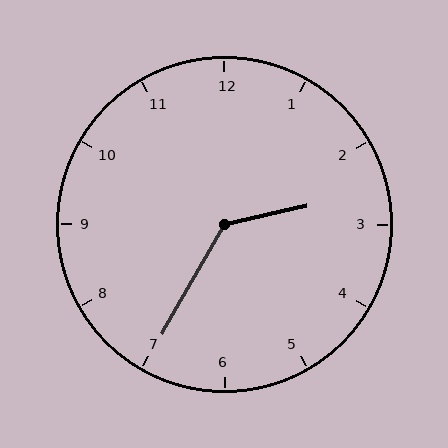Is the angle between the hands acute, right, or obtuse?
It is obtuse.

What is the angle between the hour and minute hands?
Approximately 132 degrees.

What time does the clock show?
2:35.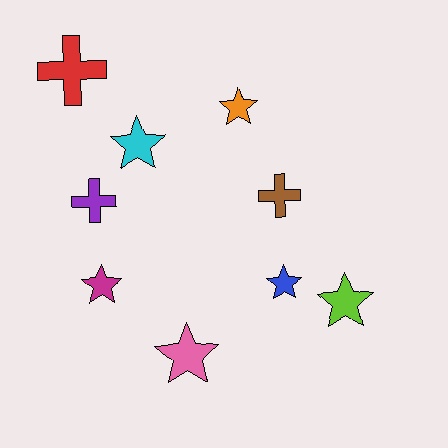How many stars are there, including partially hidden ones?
There are 6 stars.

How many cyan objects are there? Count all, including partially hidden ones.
There is 1 cyan object.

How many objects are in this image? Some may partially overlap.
There are 9 objects.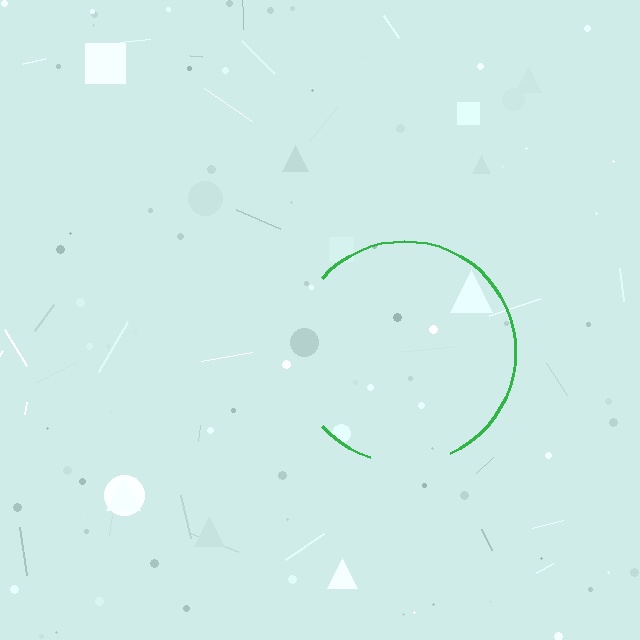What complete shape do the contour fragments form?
The contour fragments form a circle.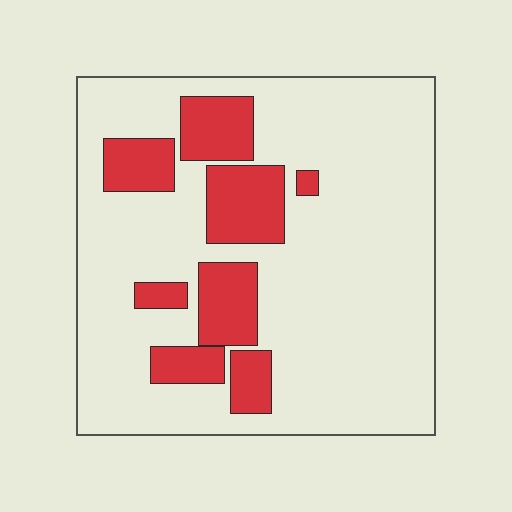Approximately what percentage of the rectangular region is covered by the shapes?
Approximately 20%.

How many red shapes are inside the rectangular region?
8.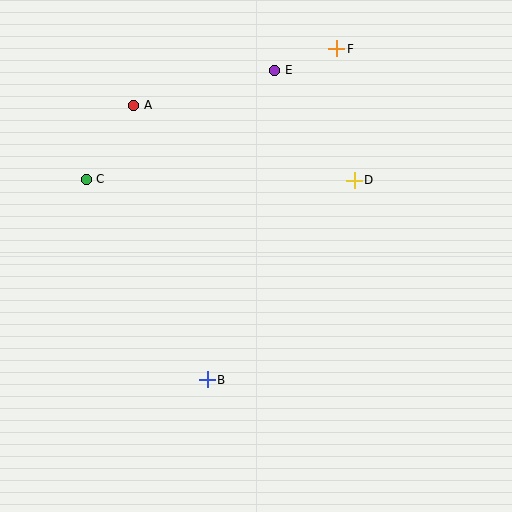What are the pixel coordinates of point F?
Point F is at (337, 49).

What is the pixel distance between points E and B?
The distance between E and B is 317 pixels.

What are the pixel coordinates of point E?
Point E is at (275, 70).